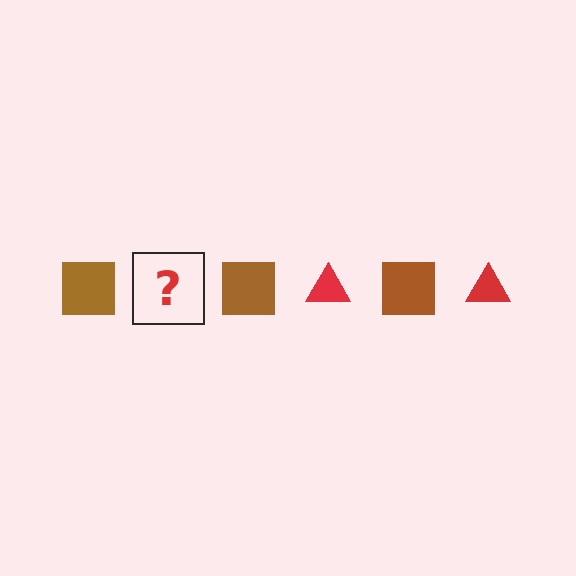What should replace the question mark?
The question mark should be replaced with a red triangle.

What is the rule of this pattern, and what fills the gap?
The rule is that the pattern alternates between brown square and red triangle. The gap should be filled with a red triangle.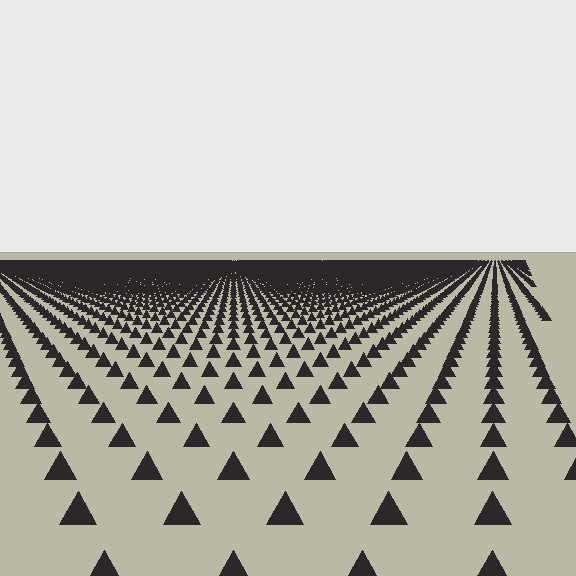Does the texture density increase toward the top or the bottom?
Density increases toward the top.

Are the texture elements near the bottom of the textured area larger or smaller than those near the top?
Larger. Near the bottom, elements are closer to the viewer and appear at a bigger on-screen size.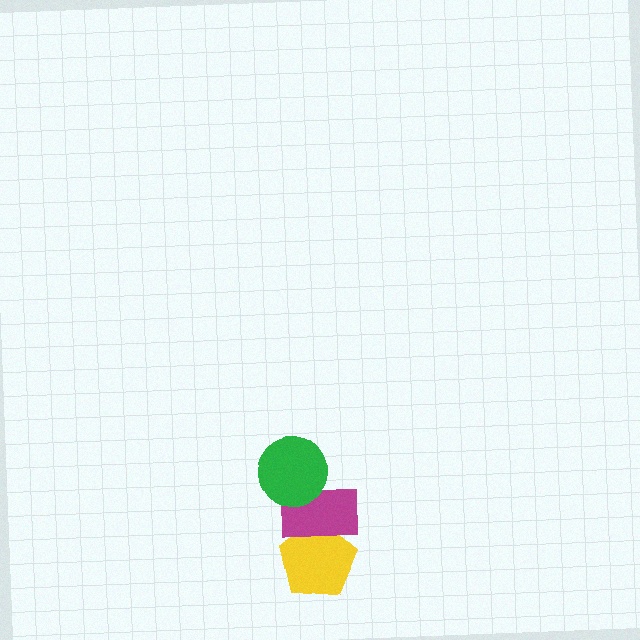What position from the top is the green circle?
The green circle is 1st from the top.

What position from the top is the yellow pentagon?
The yellow pentagon is 3rd from the top.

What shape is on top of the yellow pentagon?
The magenta rectangle is on top of the yellow pentagon.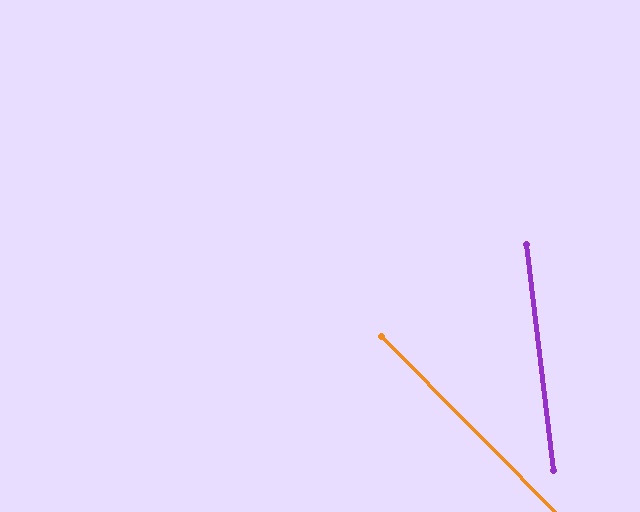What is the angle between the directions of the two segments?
Approximately 38 degrees.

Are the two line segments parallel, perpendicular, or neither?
Neither parallel nor perpendicular — they differ by about 38°.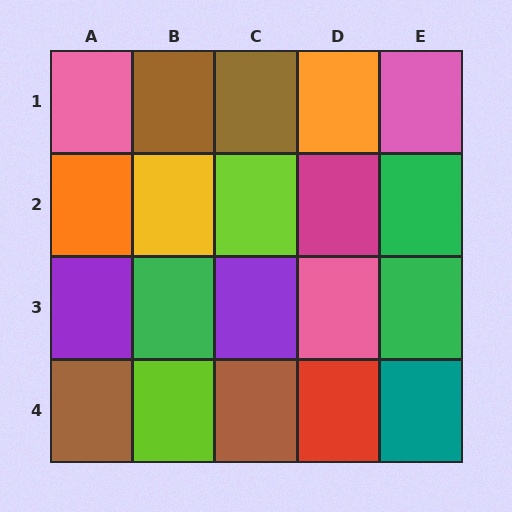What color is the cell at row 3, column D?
Pink.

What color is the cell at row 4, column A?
Brown.